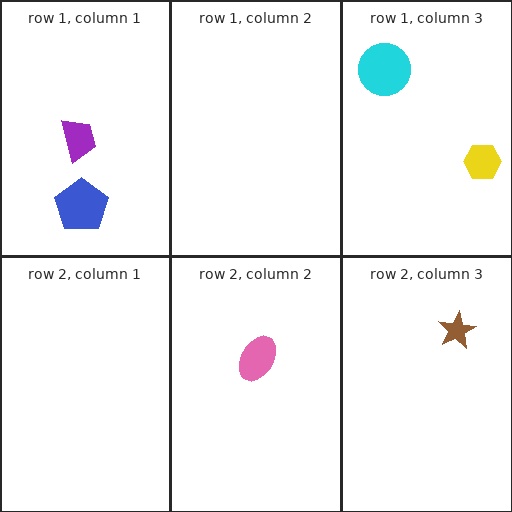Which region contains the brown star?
The row 2, column 3 region.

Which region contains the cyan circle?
The row 1, column 3 region.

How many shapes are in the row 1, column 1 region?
2.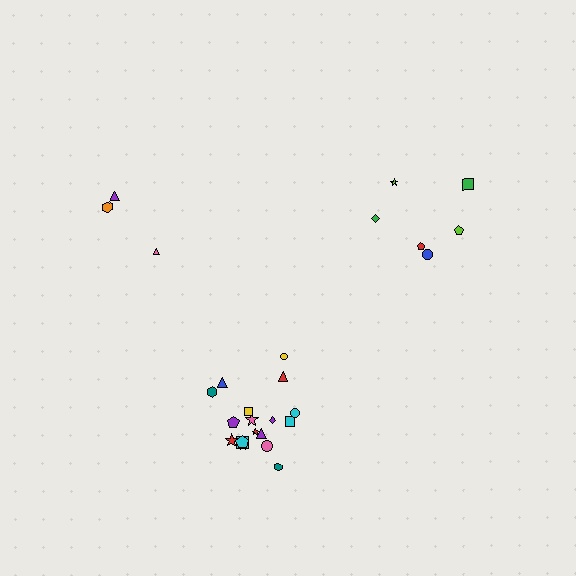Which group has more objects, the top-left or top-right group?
The top-right group.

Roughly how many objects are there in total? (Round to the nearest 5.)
Roughly 25 objects in total.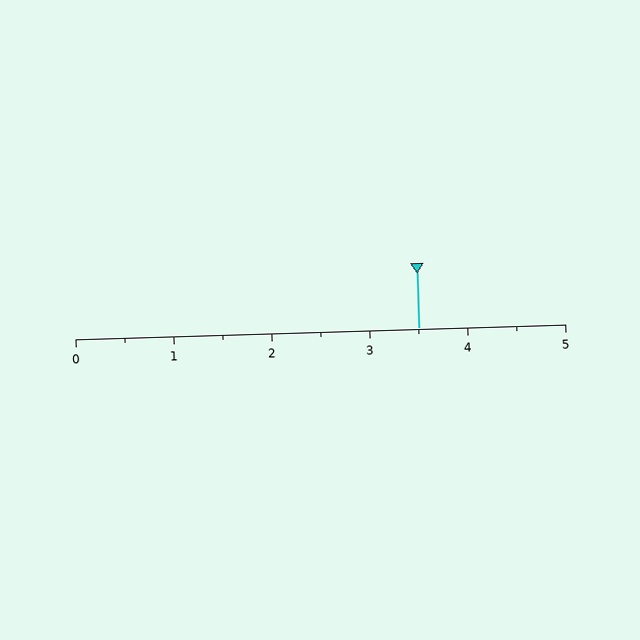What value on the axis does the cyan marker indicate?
The marker indicates approximately 3.5.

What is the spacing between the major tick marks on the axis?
The major ticks are spaced 1 apart.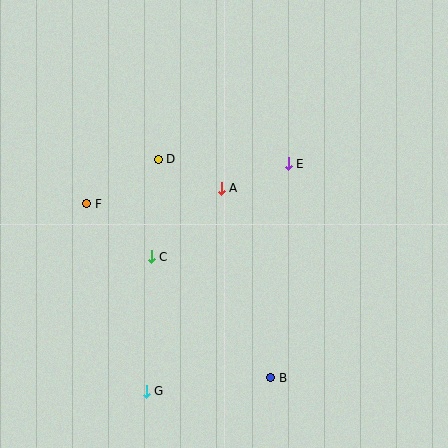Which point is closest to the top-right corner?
Point E is closest to the top-right corner.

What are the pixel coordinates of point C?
Point C is at (151, 257).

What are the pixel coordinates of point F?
Point F is at (87, 204).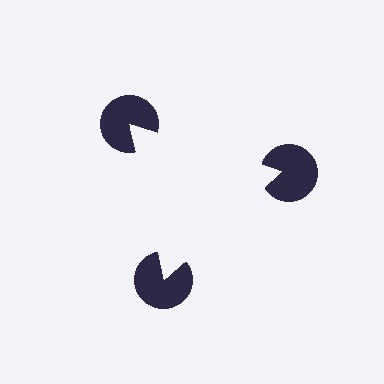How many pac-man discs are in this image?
There are 3 — one at each vertex of the illusory triangle.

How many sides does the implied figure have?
3 sides.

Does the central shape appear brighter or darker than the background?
It typically appears slightly brighter than the background, even though no actual brightness change is drawn.